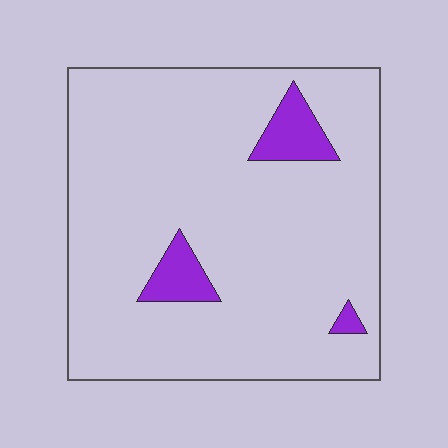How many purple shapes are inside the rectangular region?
3.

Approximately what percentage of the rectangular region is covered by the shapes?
Approximately 10%.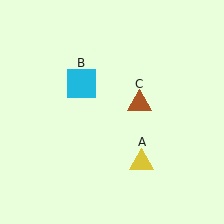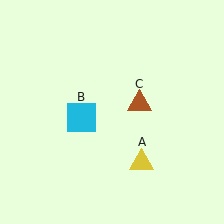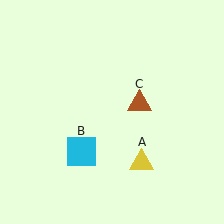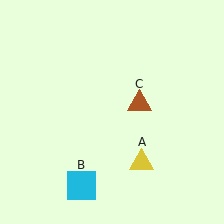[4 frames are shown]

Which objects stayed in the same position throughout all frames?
Yellow triangle (object A) and brown triangle (object C) remained stationary.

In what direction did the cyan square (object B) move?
The cyan square (object B) moved down.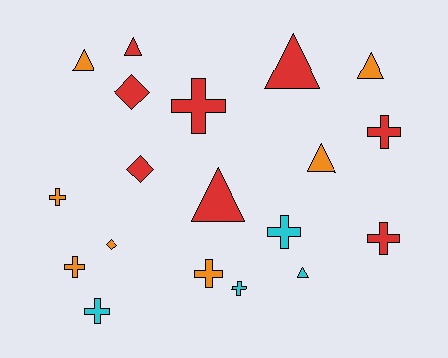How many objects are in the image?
There are 19 objects.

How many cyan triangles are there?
There is 1 cyan triangle.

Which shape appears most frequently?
Cross, with 9 objects.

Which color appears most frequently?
Red, with 8 objects.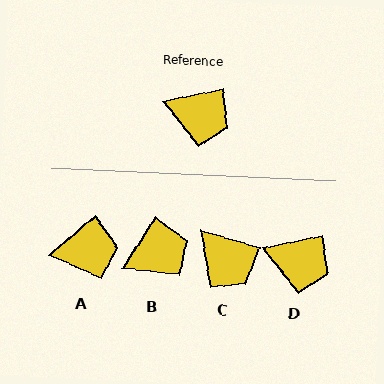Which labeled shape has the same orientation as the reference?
D.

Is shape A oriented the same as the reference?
No, it is off by about 29 degrees.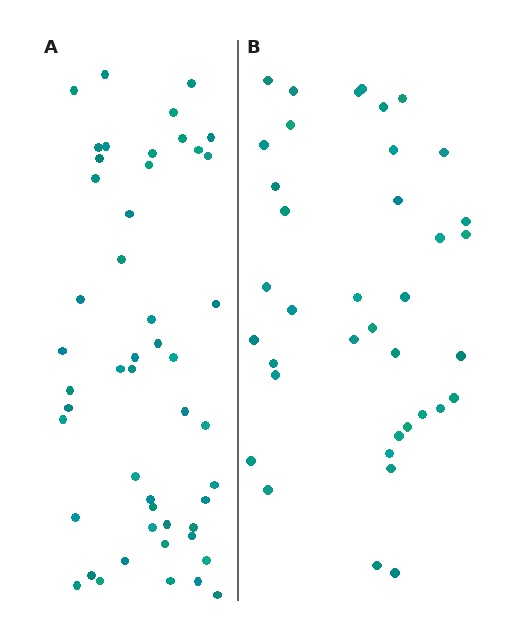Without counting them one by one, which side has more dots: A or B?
Region A (the left region) has more dots.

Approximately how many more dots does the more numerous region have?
Region A has roughly 12 or so more dots than region B.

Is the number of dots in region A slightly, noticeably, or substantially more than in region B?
Region A has noticeably more, but not dramatically so. The ratio is roughly 1.3 to 1.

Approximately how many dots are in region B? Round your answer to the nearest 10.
About 40 dots. (The exact count is 38, which rounds to 40.)